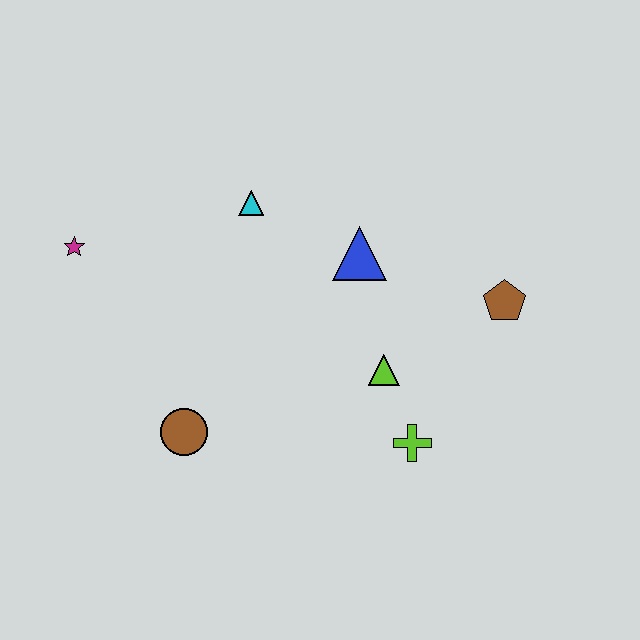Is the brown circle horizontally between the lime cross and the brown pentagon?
No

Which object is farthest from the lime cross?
The magenta star is farthest from the lime cross.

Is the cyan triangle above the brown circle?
Yes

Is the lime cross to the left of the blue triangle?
No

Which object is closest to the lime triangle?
The lime cross is closest to the lime triangle.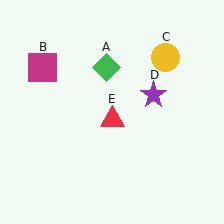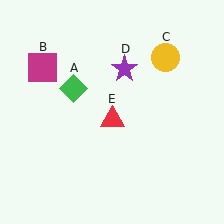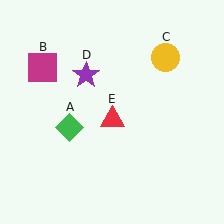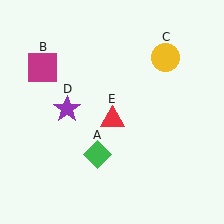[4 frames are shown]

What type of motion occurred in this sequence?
The green diamond (object A), purple star (object D) rotated counterclockwise around the center of the scene.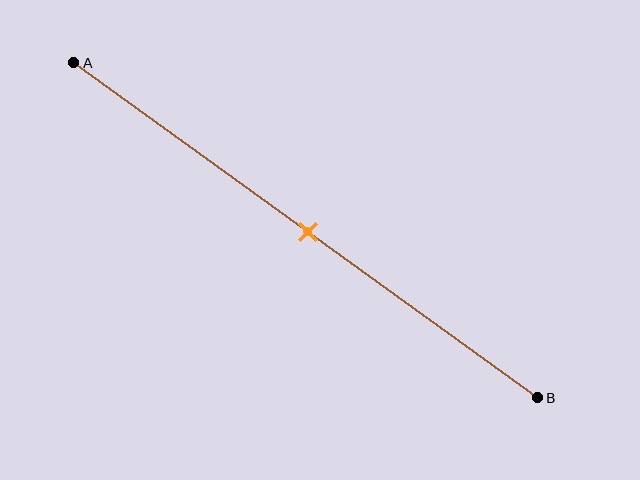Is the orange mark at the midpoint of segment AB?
Yes, the mark is approximately at the midpoint.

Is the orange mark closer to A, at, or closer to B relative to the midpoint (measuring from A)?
The orange mark is approximately at the midpoint of segment AB.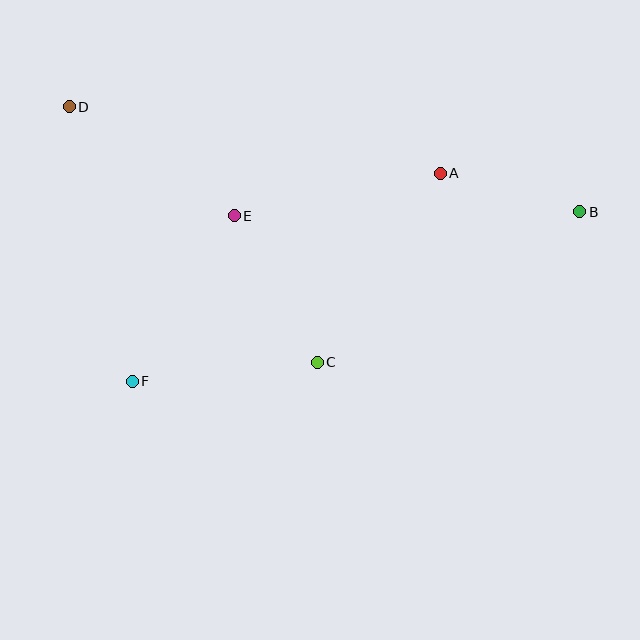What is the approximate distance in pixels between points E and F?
The distance between E and F is approximately 195 pixels.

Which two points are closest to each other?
Points A and B are closest to each other.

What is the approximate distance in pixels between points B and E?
The distance between B and E is approximately 346 pixels.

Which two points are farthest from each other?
Points B and D are farthest from each other.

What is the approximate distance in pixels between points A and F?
The distance between A and F is approximately 372 pixels.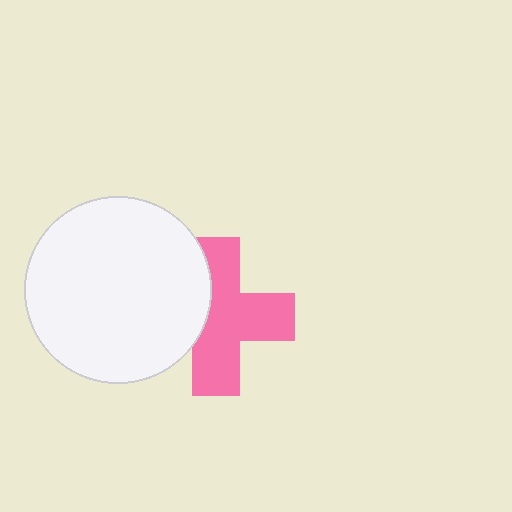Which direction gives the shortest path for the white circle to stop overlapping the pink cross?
Moving left gives the shortest separation.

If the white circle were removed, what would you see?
You would see the complete pink cross.